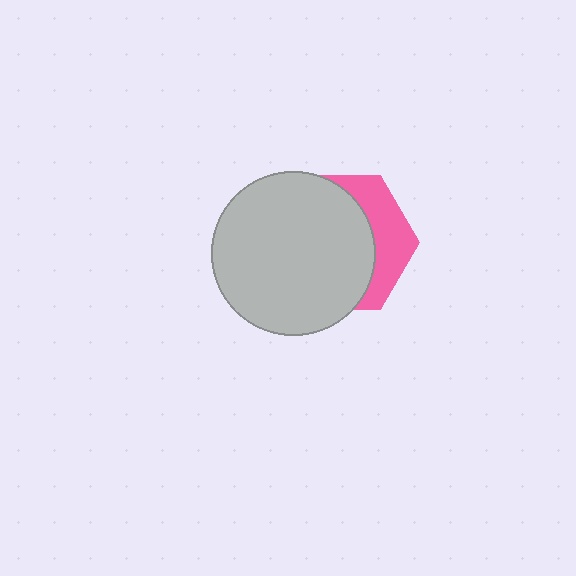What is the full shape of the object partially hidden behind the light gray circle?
The partially hidden object is a pink hexagon.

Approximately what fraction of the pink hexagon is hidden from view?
Roughly 69% of the pink hexagon is hidden behind the light gray circle.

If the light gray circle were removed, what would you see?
You would see the complete pink hexagon.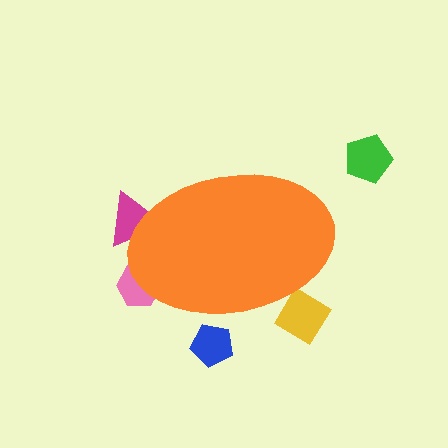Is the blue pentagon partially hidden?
Yes, the blue pentagon is partially hidden behind the orange ellipse.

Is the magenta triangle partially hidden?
Yes, the magenta triangle is partially hidden behind the orange ellipse.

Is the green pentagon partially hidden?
No, the green pentagon is fully visible.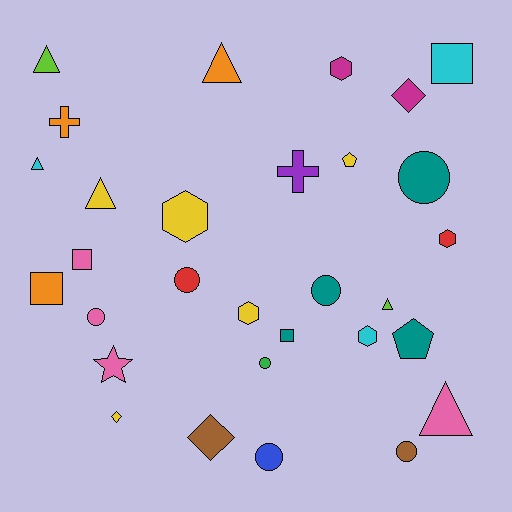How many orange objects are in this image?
There are 3 orange objects.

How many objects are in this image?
There are 30 objects.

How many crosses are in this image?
There are 2 crosses.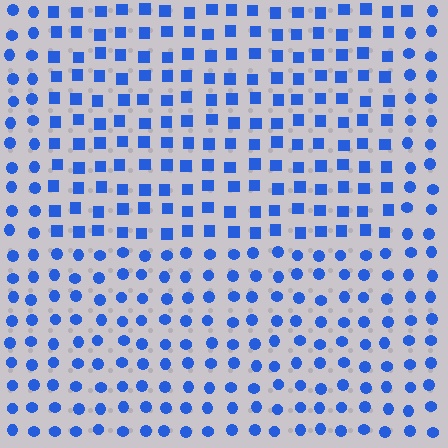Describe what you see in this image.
The image is filled with small blue elements arranged in a uniform grid. A rectangle-shaped region contains squares, while the surrounding area contains circles. The boundary is defined purely by the change in element shape.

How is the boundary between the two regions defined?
The boundary is defined by a change in element shape: squares inside vs. circles outside. All elements share the same color and spacing.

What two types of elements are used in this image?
The image uses squares inside the rectangle region and circles outside it.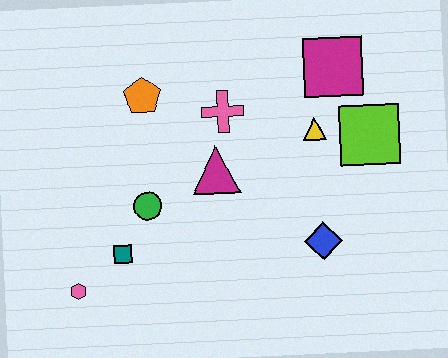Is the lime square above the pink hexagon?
Yes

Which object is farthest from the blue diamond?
The pink hexagon is farthest from the blue diamond.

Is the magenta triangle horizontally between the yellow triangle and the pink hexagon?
Yes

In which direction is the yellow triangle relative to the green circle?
The yellow triangle is to the right of the green circle.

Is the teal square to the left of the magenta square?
Yes